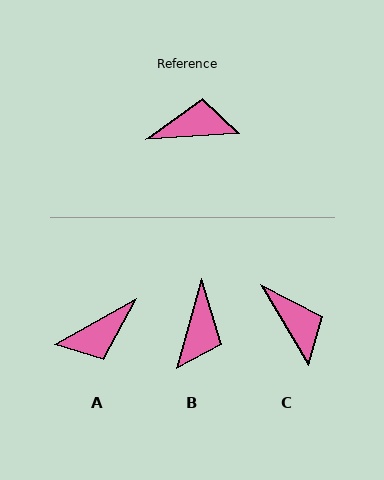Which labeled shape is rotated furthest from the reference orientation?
A, about 154 degrees away.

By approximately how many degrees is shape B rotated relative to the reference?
Approximately 109 degrees clockwise.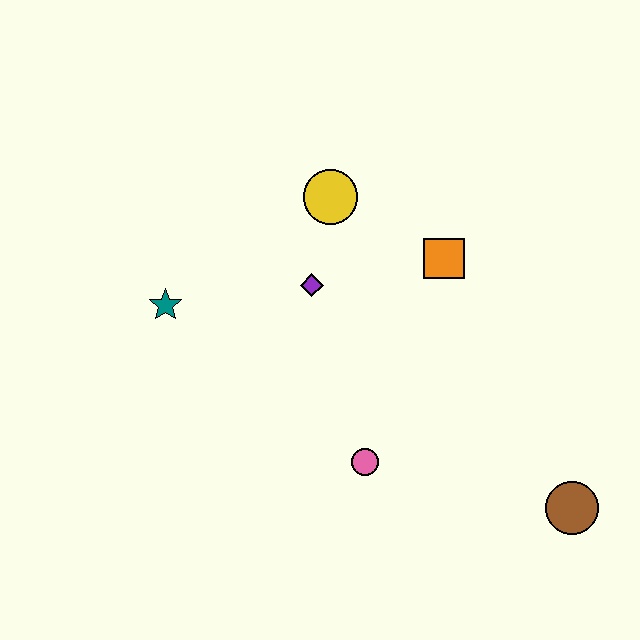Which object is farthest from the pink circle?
The yellow circle is farthest from the pink circle.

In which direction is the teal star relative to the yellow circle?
The teal star is to the left of the yellow circle.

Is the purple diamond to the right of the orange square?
No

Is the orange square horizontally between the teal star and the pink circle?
No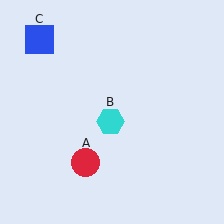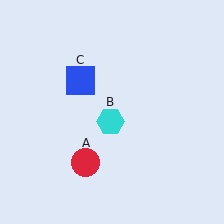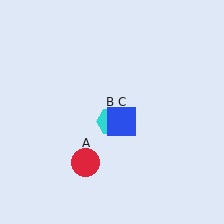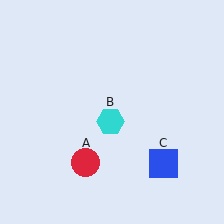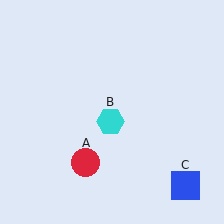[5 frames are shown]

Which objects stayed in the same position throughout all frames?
Red circle (object A) and cyan hexagon (object B) remained stationary.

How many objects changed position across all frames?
1 object changed position: blue square (object C).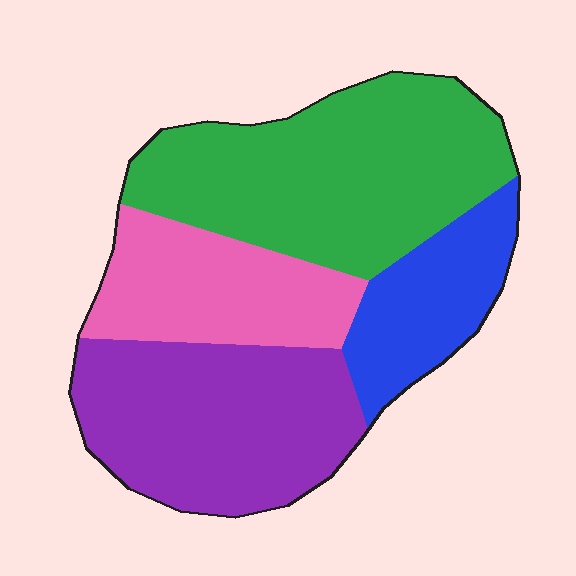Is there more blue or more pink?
Pink.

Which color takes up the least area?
Blue, at roughly 15%.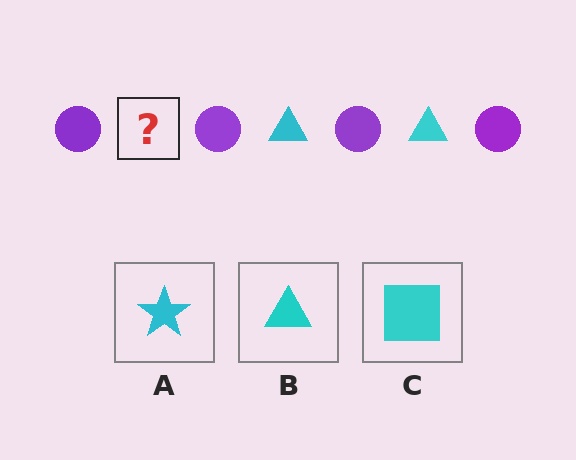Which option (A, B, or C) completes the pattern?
B.